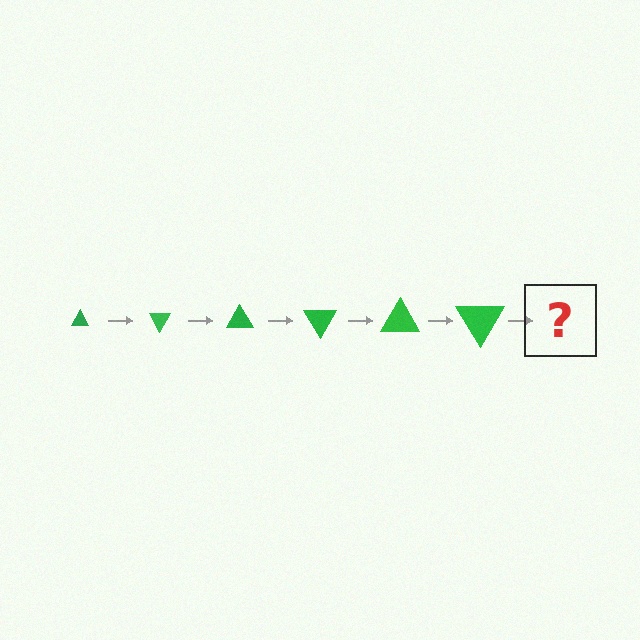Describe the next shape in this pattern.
It should be a triangle, larger than the previous one and rotated 360 degrees from the start.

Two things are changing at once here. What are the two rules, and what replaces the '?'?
The two rules are that the triangle grows larger each step and it rotates 60 degrees each step. The '?' should be a triangle, larger than the previous one and rotated 360 degrees from the start.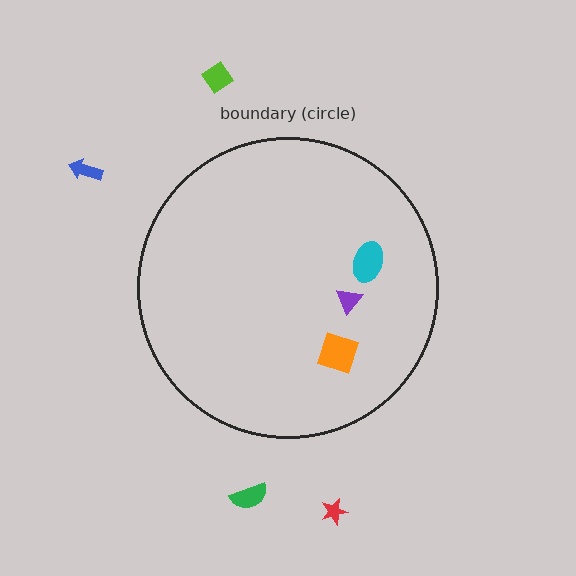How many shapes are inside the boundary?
3 inside, 4 outside.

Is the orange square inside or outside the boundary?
Inside.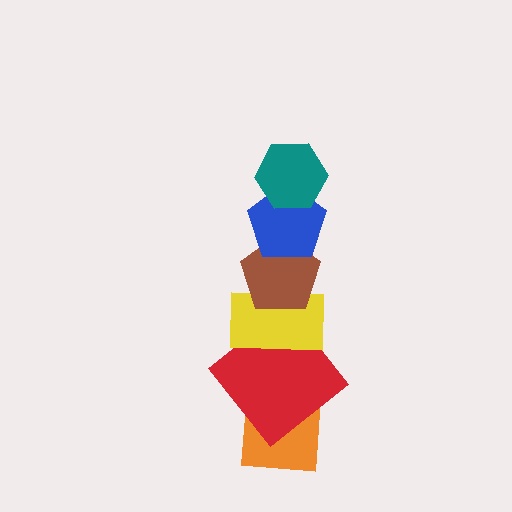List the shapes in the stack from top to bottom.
From top to bottom: the teal hexagon, the blue pentagon, the brown pentagon, the yellow rectangle, the red diamond, the orange square.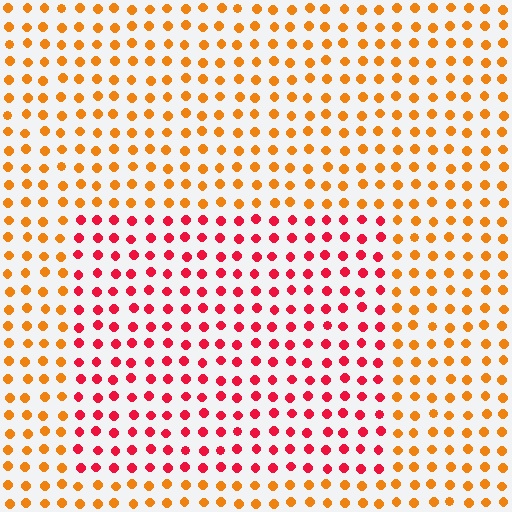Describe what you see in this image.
The image is filled with small orange elements in a uniform arrangement. A rectangle-shaped region is visible where the elements are tinted to a slightly different hue, forming a subtle color boundary.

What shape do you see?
I see a rectangle.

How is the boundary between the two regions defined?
The boundary is defined purely by a slight shift in hue (about 43 degrees). Spacing, size, and orientation are identical on both sides.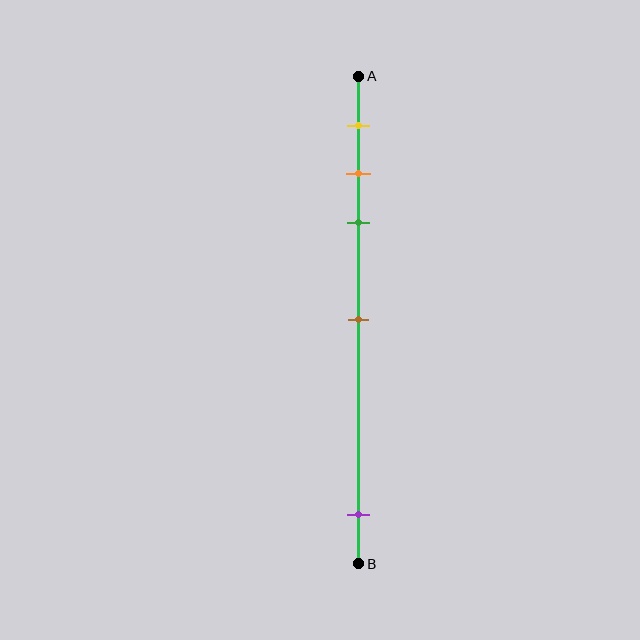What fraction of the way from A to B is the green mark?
The green mark is approximately 30% (0.3) of the way from A to B.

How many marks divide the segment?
There are 5 marks dividing the segment.